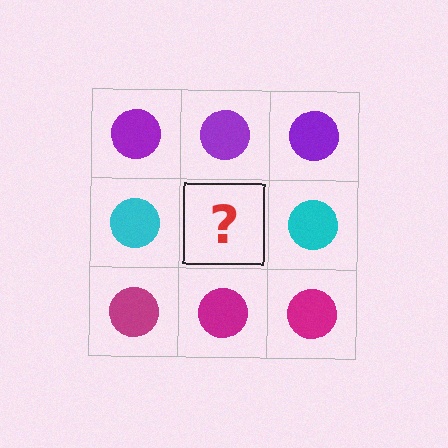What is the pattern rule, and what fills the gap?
The rule is that each row has a consistent color. The gap should be filled with a cyan circle.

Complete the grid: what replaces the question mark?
The question mark should be replaced with a cyan circle.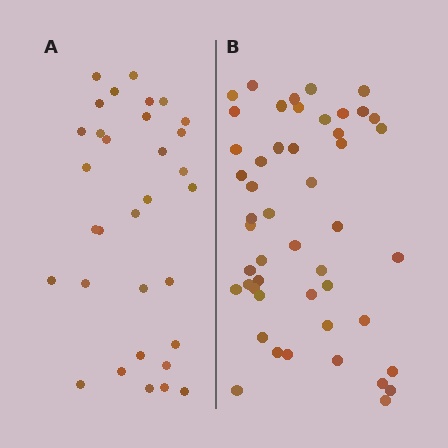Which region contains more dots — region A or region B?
Region B (the right region) has more dots.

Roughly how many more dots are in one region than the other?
Region B has approximately 15 more dots than region A.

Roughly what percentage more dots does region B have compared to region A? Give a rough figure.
About 55% more.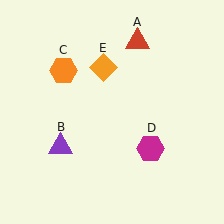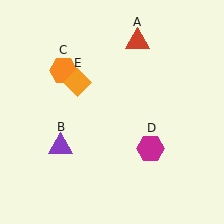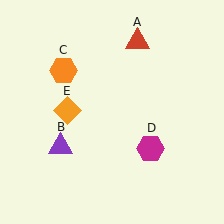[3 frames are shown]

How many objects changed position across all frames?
1 object changed position: orange diamond (object E).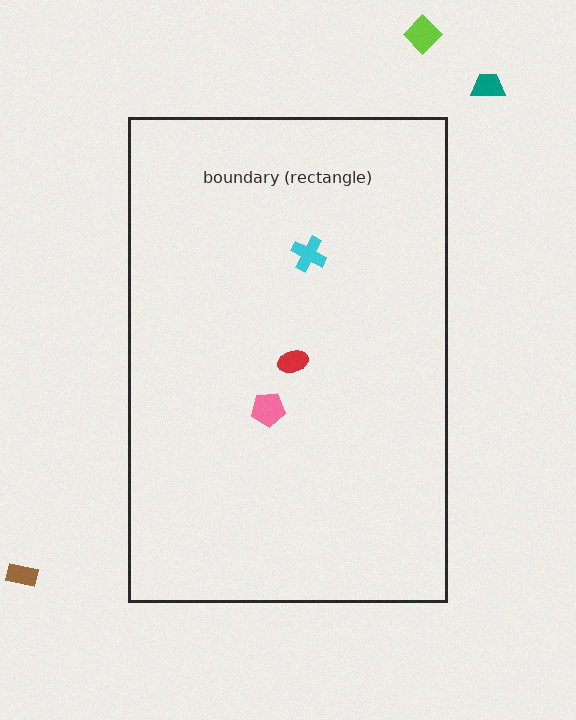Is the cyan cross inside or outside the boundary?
Inside.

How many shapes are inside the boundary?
3 inside, 3 outside.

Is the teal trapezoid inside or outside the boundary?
Outside.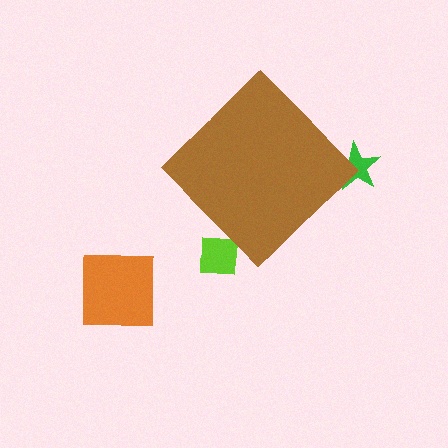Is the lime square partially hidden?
Yes, the lime square is partially hidden behind the brown diamond.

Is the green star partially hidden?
Yes, the green star is partially hidden behind the brown diamond.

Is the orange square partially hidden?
No, the orange square is fully visible.